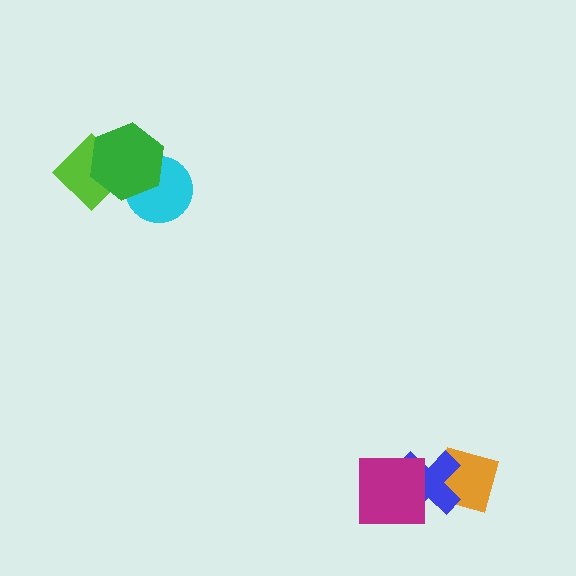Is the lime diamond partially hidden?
Yes, it is partially covered by another shape.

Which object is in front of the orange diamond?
The blue cross is in front of the orange diamond.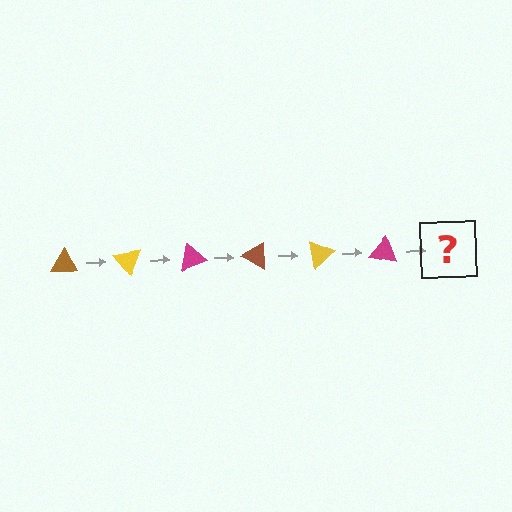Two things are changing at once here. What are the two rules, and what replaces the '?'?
The two rules are that it rotates 50 degrees each step and the color cycles through brown, yellow, and magenta. The '?' should be a brown triangle, rotated 300 degrees from the start.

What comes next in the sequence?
The next element should be a brown triangle, rotated 300 degrees from the start.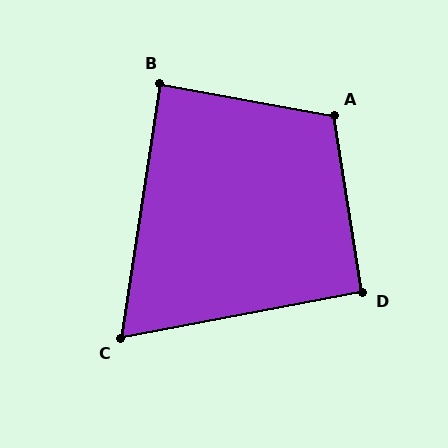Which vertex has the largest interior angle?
A, at approximately 110 degrees.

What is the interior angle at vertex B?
Approximately 88 degrees (approximately right).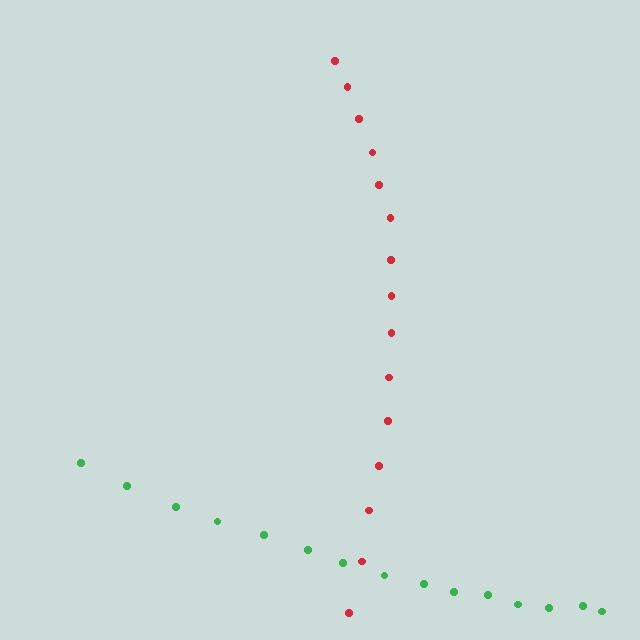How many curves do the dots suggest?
There are 2 distinct paths.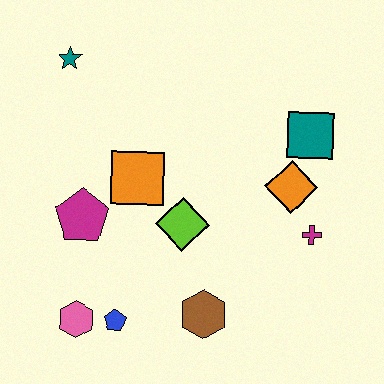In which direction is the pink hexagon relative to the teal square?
The pink hexagon is to the left of the teal square.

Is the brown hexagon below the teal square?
Yes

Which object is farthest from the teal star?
The magenta cross is farthest from the teal star.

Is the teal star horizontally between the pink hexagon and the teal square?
No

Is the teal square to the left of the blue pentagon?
No